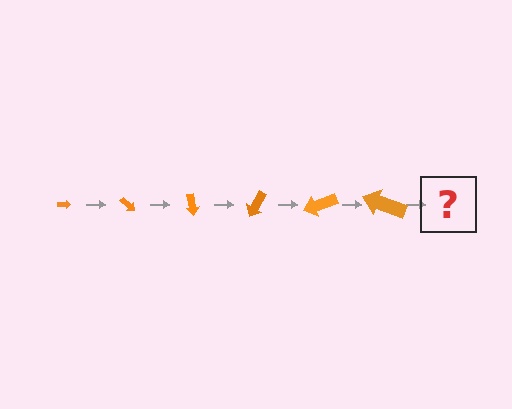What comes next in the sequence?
The next element should be an arrow, larger than the previous one and rotated 240 degrees from the start.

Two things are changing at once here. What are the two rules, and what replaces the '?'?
The two rules are that the arrow grows larger each step and it rotates 40 degrees each step. The '?' should be an arrow, larger than the previous one and rotated 240 degrees from the start.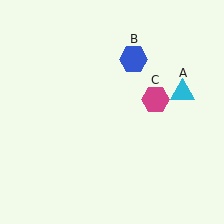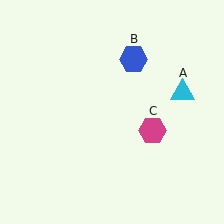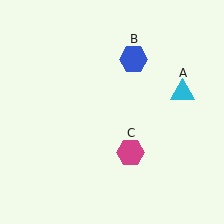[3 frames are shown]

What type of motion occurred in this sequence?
The magenta hexagon (object C) rotated clockwise around the center of the scene.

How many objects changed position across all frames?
1 object changed position: magenta hexagon (object C).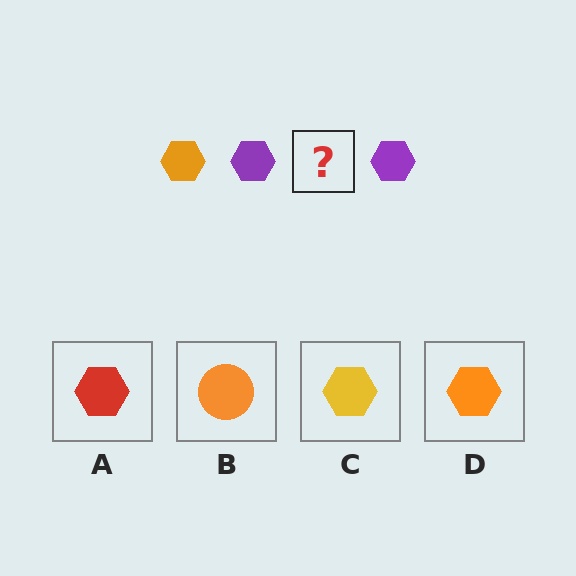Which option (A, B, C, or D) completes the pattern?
D.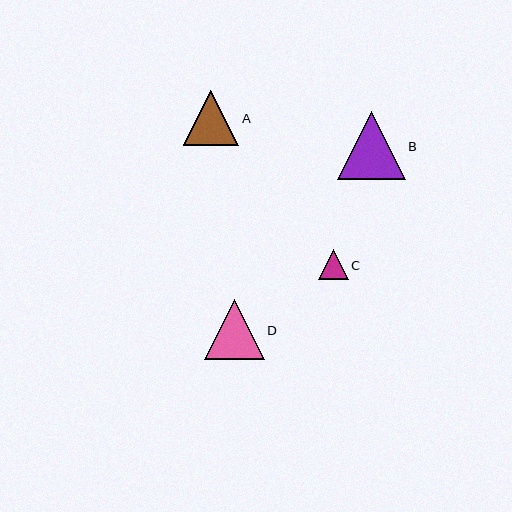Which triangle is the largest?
Triangle B is the largest with a size of approximately 68 pixels.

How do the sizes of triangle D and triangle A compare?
Triangle D and triangle A are approximately the same size.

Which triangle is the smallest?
Triangle C is the smallest with a size of approximately 29 pixels.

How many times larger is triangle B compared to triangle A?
Triangle B is approximately 1.2 times the size of triangle A.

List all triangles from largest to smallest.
From largest to smallest: B, D, A, C.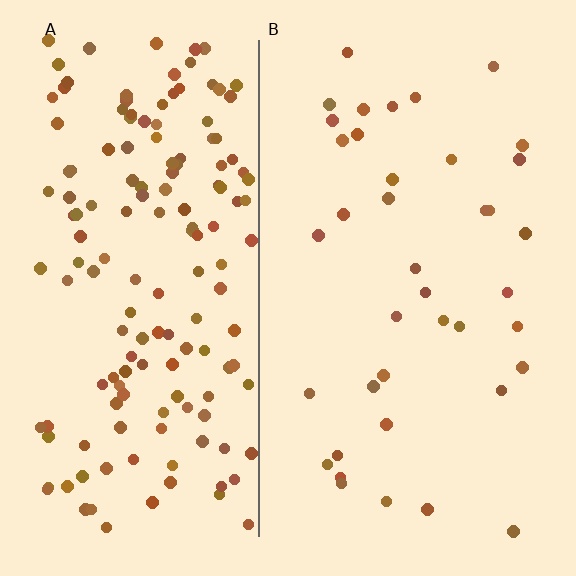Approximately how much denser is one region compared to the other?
Approximately 4.1× — region A over region B.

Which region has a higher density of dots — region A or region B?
A (the left).